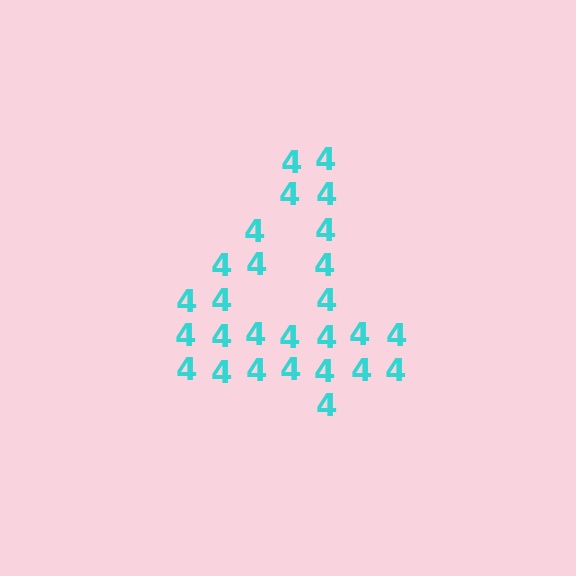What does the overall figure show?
The overall figure shows the digit 4.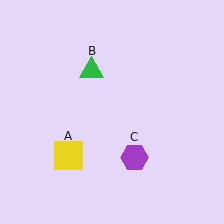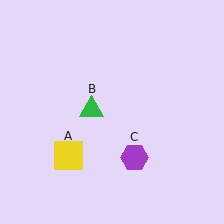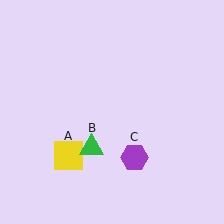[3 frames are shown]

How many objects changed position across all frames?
1 object changed position: green triangle (object B).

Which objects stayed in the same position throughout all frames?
Yellow square (object A) and purple hexagon (object C) remained stationary.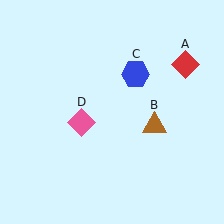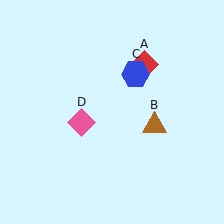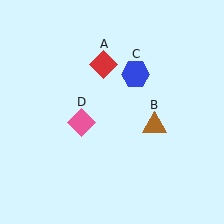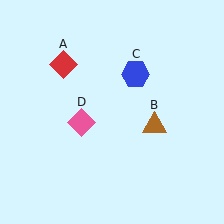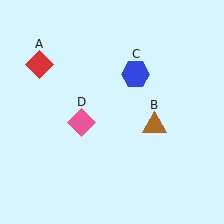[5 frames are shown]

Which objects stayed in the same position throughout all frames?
Brown triangle (object B) and blue hexagon (object C) and pink diamond (object D) remained stationary.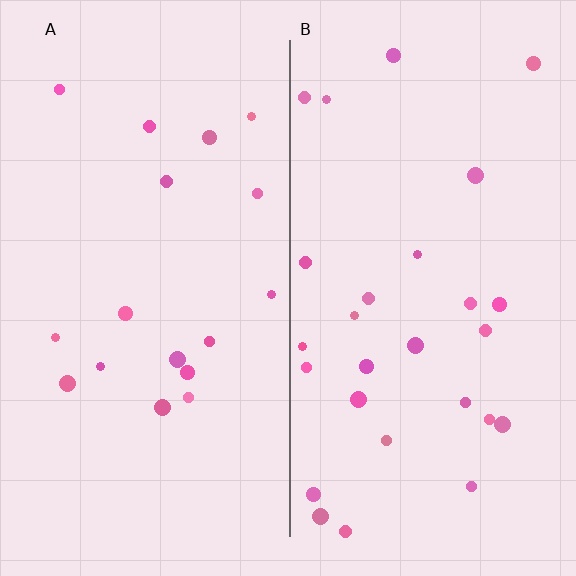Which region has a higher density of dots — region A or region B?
B (the right).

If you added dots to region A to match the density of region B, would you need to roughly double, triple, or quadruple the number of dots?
Approximately double.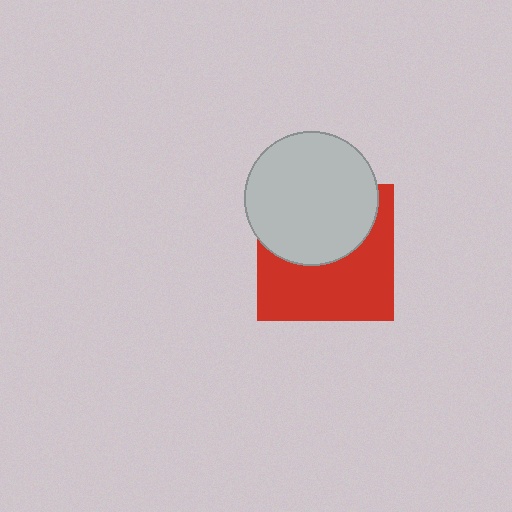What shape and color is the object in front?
The object in front is a light gray circle.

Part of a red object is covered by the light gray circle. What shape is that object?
It is a square.